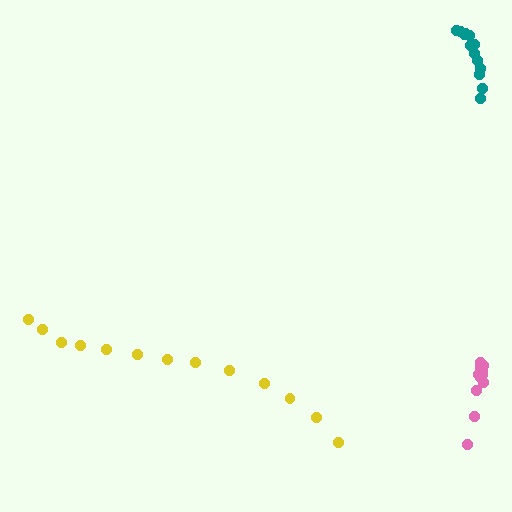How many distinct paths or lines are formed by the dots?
There are 3 distinct paths.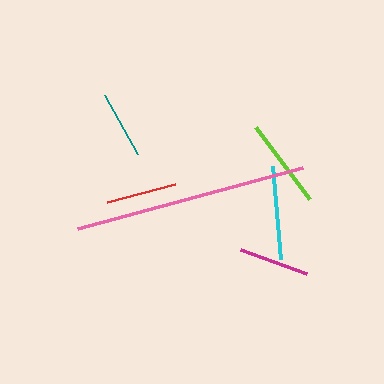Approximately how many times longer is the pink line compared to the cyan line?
The pink line is approximately 2.5 times the length of the cyan line.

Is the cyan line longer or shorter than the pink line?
The pink line is longer than the cyan line.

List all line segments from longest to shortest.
From longest to shortest: pink, cyan, lime, red, magenta, teal.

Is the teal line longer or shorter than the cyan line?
The cyan line is longer than the teal line.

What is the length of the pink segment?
The pink segment is approximately 233 pixels long.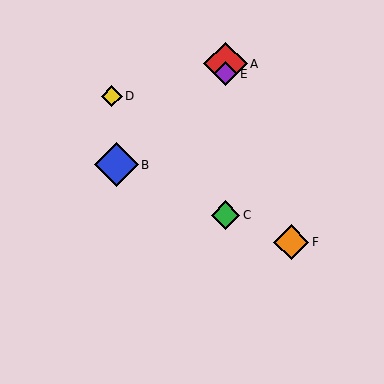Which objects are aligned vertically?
Objects A, C, E are aligned vertically.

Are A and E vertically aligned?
Yes, both are at x≈225.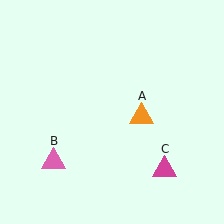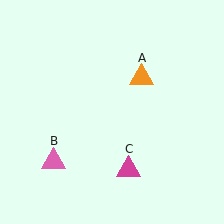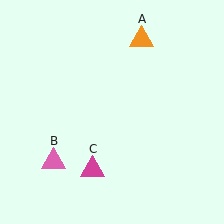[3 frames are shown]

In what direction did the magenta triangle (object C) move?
The magenta triangle (object C) moved left.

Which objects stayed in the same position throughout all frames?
Pink triangle (object B) remained stationary.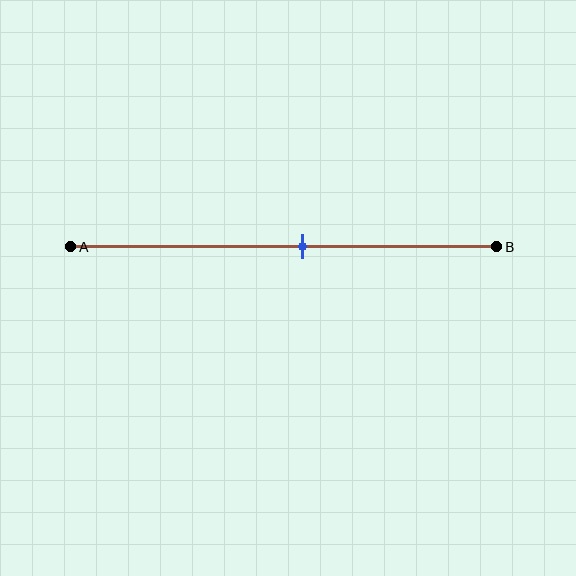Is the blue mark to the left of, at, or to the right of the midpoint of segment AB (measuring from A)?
The blue mark is to the right of the midpoint of segment AB.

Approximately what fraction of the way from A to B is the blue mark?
The blue mark is approximately 55% of the way from A to B.